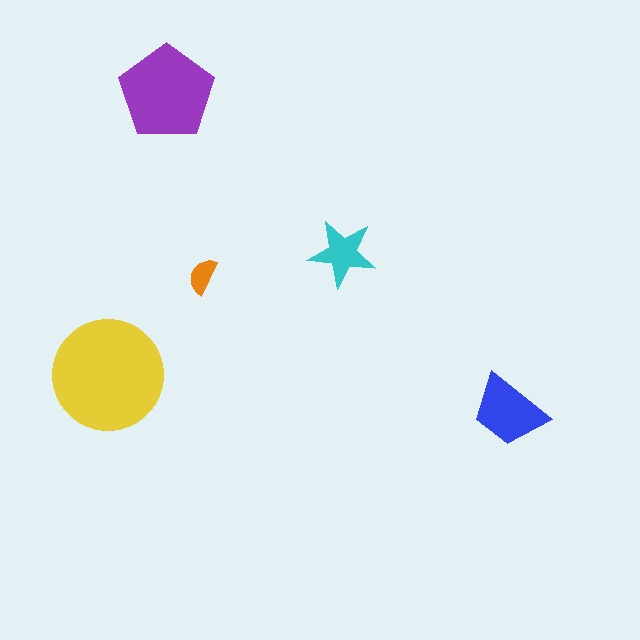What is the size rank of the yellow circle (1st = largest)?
1st.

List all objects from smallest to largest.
The orange semicircle, the cyan star, the blue trapezoid, the purple pentagon, the yellow circle.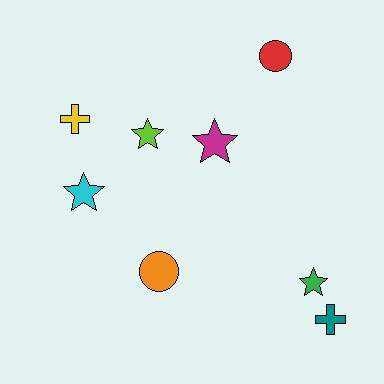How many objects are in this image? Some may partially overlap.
There are 8 objects.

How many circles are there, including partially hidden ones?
There are 2 circles.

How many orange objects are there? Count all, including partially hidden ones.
There is 1 orange object.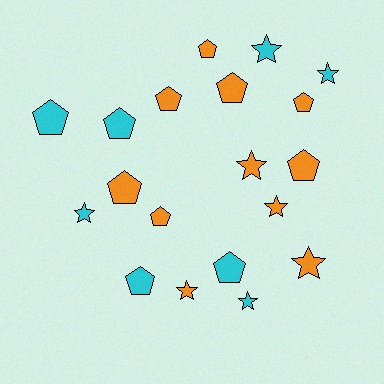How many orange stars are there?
There are 4 orange stars.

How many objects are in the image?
There are 19 objects.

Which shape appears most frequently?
Pentagon, with 11 objects.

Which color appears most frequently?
Orange, with 11 objects.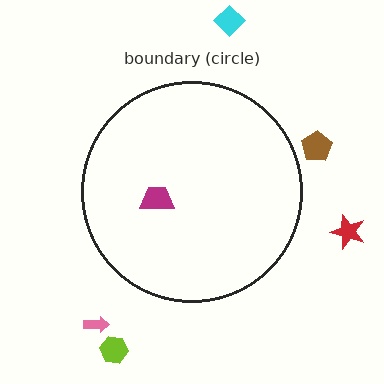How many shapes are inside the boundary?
1 inside, 5 outside.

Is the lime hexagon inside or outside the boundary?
Outside.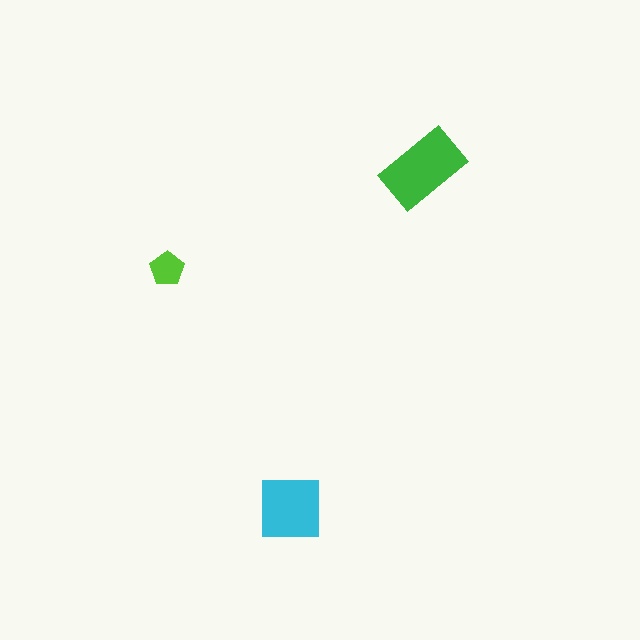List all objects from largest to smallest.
The green rectangle, the cyan square, the lime pentagon.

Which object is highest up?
The green rectangle is topmost.